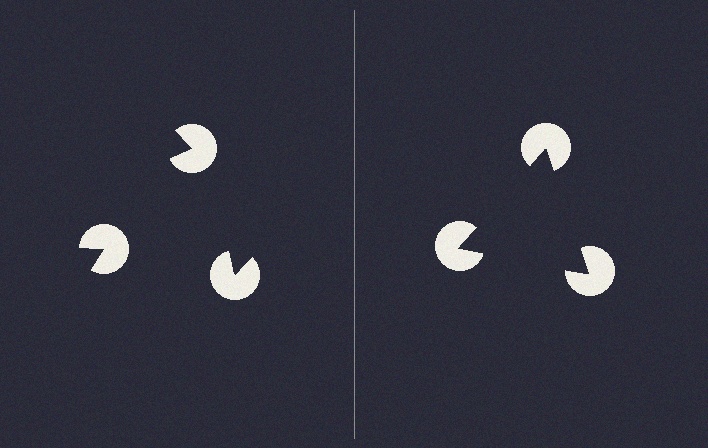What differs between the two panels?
The pac-man discs are positioned identically on both sides; only the wedge orientations differ. On the right they align to a triangle; on the left they are misaligned.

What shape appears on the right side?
An illusory triangle.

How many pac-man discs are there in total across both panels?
6 — 3 on each side.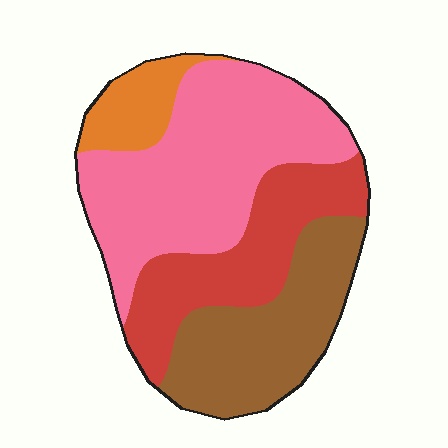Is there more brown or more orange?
Brown.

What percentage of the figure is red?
Red covers roughly 25% of the figure.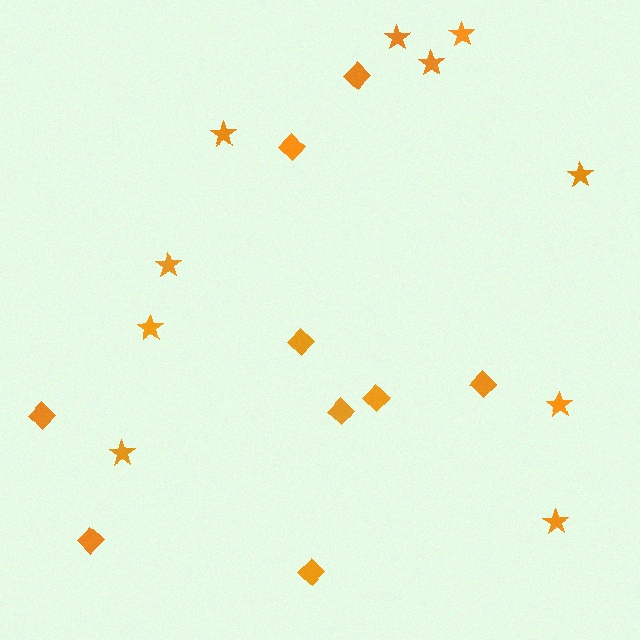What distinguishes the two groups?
There are 2 groups: one group of stars (10) and one group of diamonds (9).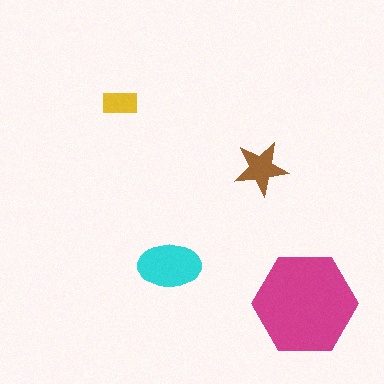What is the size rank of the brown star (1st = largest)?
3rd.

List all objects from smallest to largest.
The yellow rectangle, the brown star, the cyan ellipse, the magenta hexagon.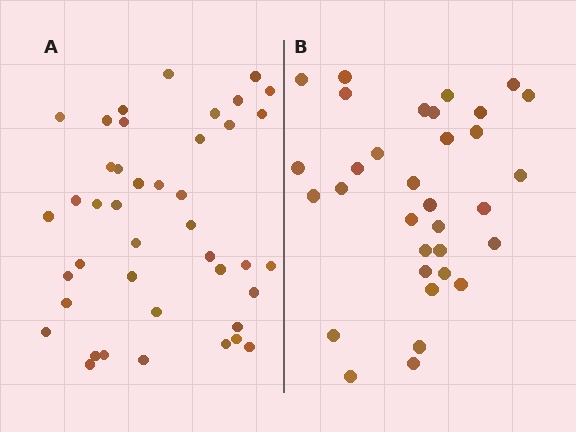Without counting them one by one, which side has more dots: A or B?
Region A (the left region) has more dots.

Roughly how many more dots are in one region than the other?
Region A has roughly 8 or so more dots than region B.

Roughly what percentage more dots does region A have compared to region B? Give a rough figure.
About 25% more.